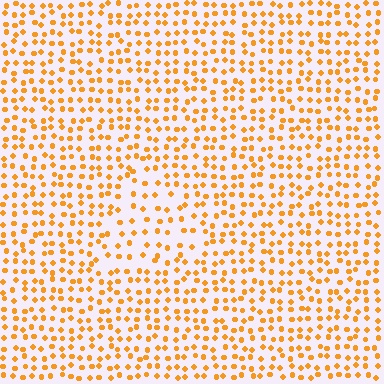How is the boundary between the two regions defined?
The boundary is defined by a change in element density (approximately 1.7x ratio). All elements are the same color, size, and shape.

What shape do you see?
I see a triangle.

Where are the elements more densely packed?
The elements are more densely packed outside the triangle boundary.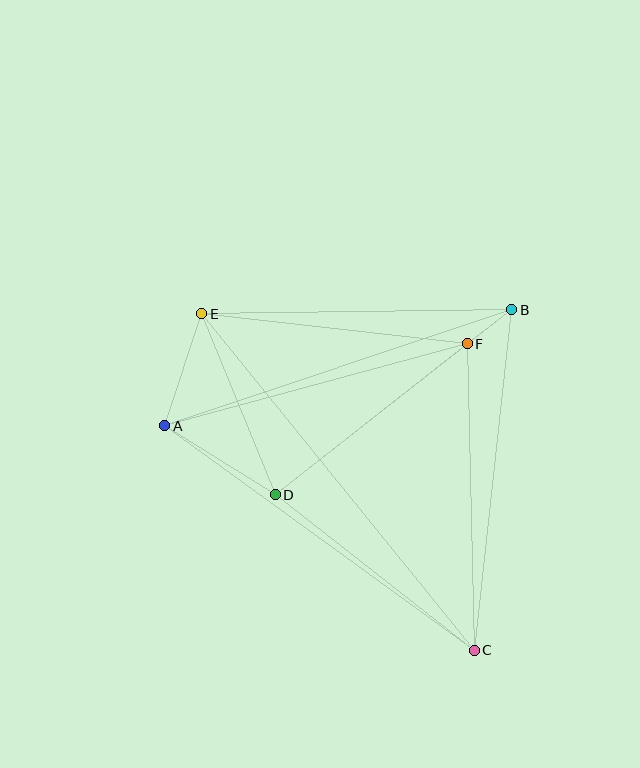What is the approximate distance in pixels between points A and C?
The distance between A and C is approximately 382 pixels.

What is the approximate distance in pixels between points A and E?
The distance between A and E is approximately 118 pixels.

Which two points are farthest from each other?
Points C and E are farthest from each other.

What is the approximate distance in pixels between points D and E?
The distance between D and E is approximately 195 pixels.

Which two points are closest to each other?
Points B and F are closest to each other.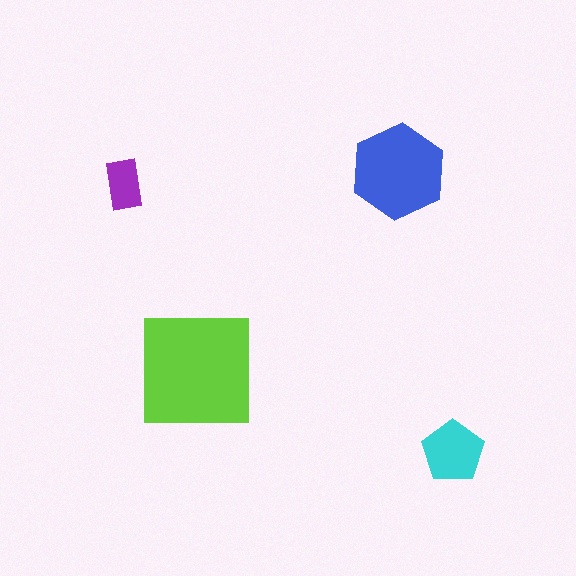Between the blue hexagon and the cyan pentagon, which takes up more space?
The blue hexagon.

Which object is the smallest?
The purple rectangle.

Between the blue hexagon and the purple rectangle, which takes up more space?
The blue hexagon.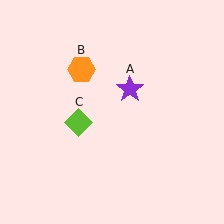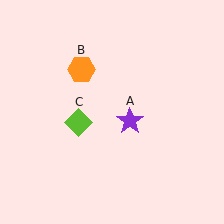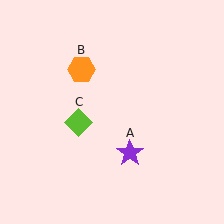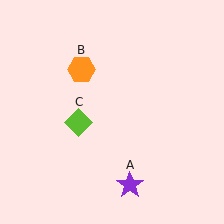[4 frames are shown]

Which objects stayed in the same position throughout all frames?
Orange hexagon (object B) and lime diamond (object C) remained stationary.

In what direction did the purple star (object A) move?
The purple star (object A) moved down.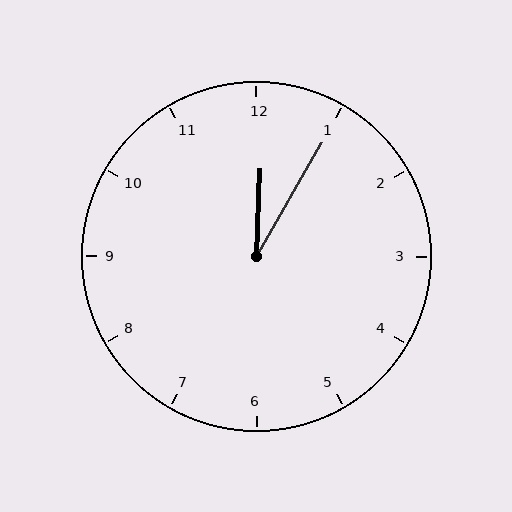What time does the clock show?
12:05.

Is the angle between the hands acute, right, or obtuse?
It is acute.